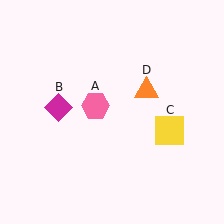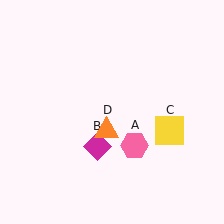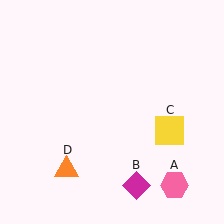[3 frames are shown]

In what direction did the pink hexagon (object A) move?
The pink hexagon (object A) moved down and to the right.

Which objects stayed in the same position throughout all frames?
Yellow square (object C) remained stationary.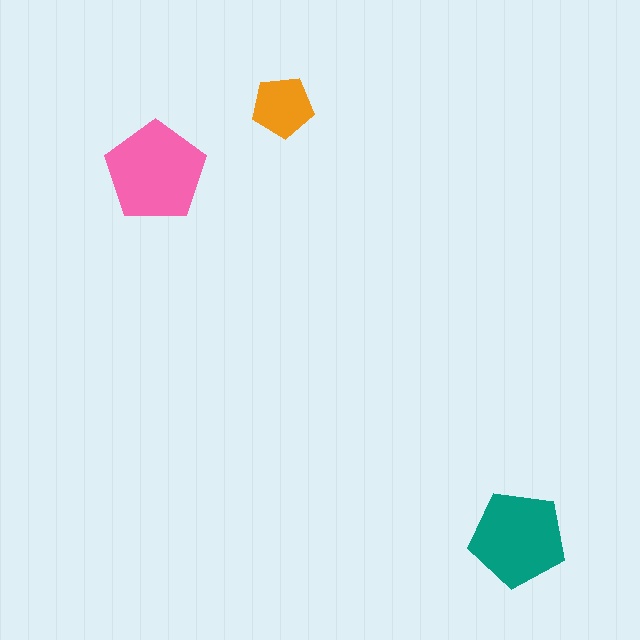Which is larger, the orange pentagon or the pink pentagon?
The pink one.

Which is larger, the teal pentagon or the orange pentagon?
The teal one.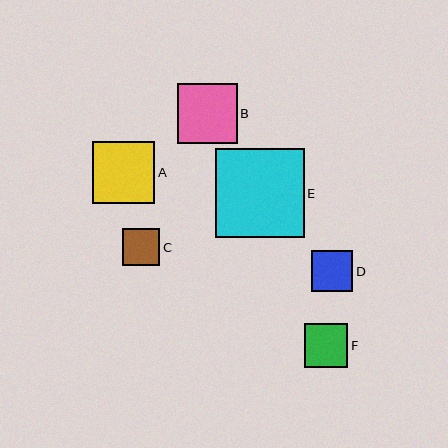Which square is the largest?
Square E is the largest with a size of approximately 89 pixels.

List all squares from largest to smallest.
From largest to smallest: E, A, B, F, D, C.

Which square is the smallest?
Square C is the smallest with a size of approximately 37 pixels.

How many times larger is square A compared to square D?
Square A is approximately 1.5 times the size of square D.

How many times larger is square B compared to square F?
Square B is approximately 1.4 times the size of square F.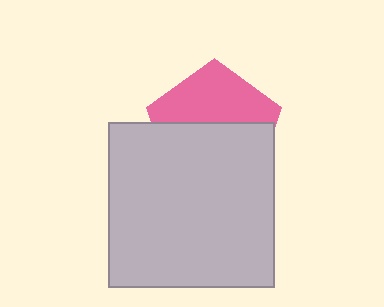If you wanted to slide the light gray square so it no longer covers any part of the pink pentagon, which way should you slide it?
Slide it down — that is the most direct way to separate the two shapes.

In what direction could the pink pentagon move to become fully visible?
The pink pentagon could move up. That would shift it out from behind the light gray square entirely.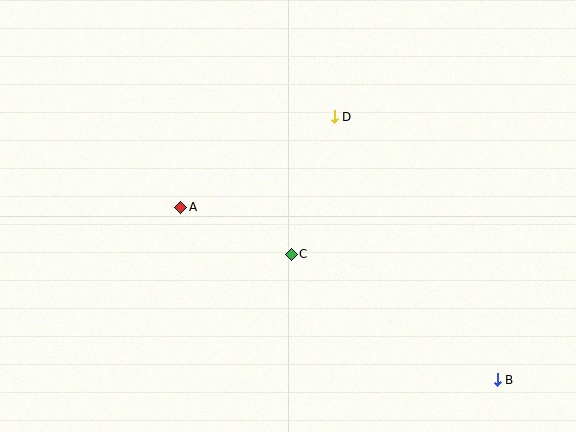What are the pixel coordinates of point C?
Point C is at (291, 254).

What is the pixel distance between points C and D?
The distance between C and D is 144 pixels.